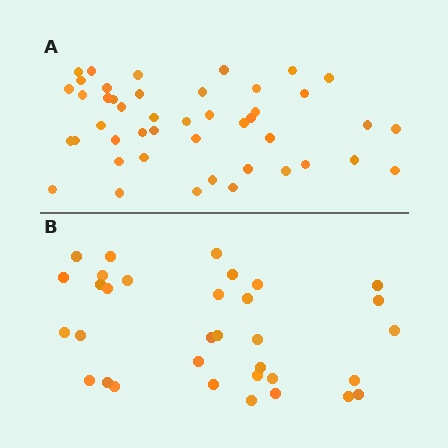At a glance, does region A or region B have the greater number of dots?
Region A (the top region) has more dots.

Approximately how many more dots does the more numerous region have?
Region A has roughly 12 or so more dots than region B.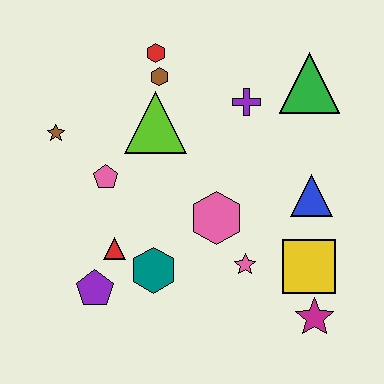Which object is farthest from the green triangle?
The purple pentagon is farthest from the green triangle.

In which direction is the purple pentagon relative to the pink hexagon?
The purple pentagon is to the left of the pink hexagon.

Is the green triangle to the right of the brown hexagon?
Yes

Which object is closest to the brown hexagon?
The red hexagon is closest to the brown hexagon.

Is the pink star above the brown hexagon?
No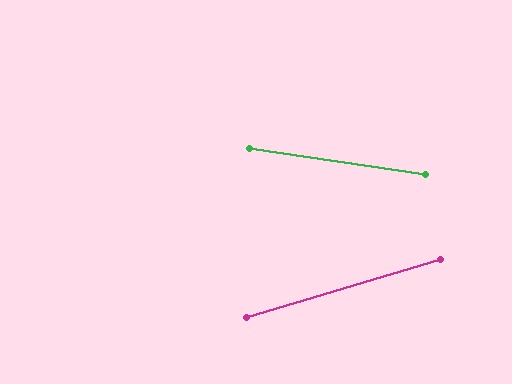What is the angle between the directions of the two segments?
Approximately 25 degrees.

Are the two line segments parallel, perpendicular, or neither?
Neither parallel nor perpendicular — they differ by about 25°.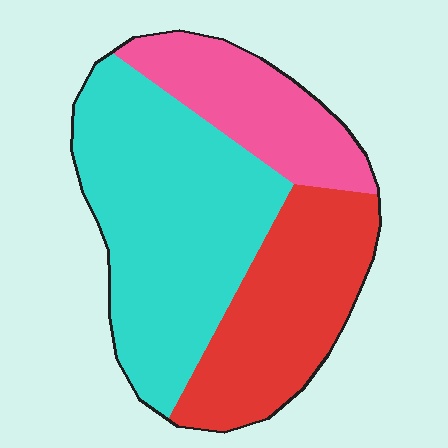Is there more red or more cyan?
Cyan.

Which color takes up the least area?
Pink, at roughly 20%.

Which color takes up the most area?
Cyan, at roughly 50%.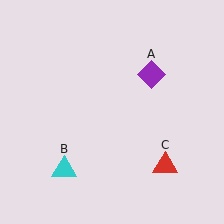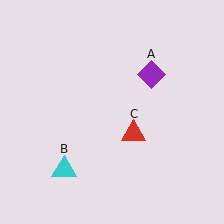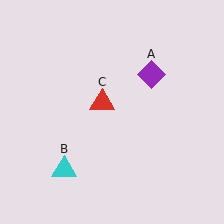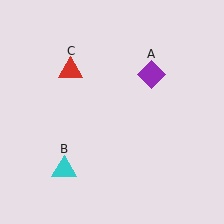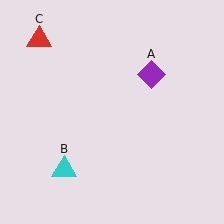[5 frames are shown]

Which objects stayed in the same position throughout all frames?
Purple diamond (object A) and cyan triangle (object B) remained stationary.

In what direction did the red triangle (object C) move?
The red triangle (object C) moved up and to the left.